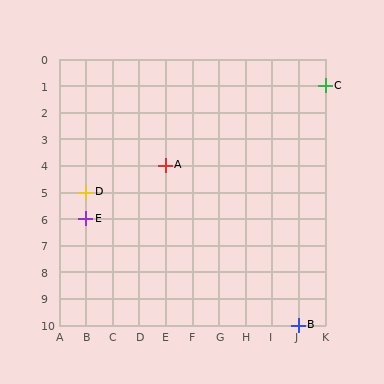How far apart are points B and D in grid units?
Points B and D are 8 columns and 5 rows apart (about 9.4 grid units diagonally).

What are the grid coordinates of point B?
Point B is at grid coordinates (J, 10).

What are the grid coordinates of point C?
Point C is at grid coordinates (K, 1).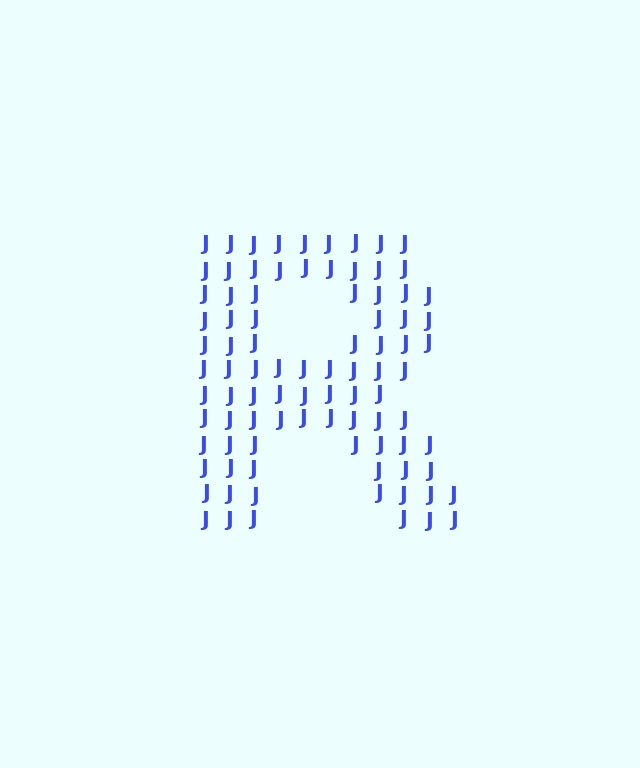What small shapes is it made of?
It is made of small letter J's.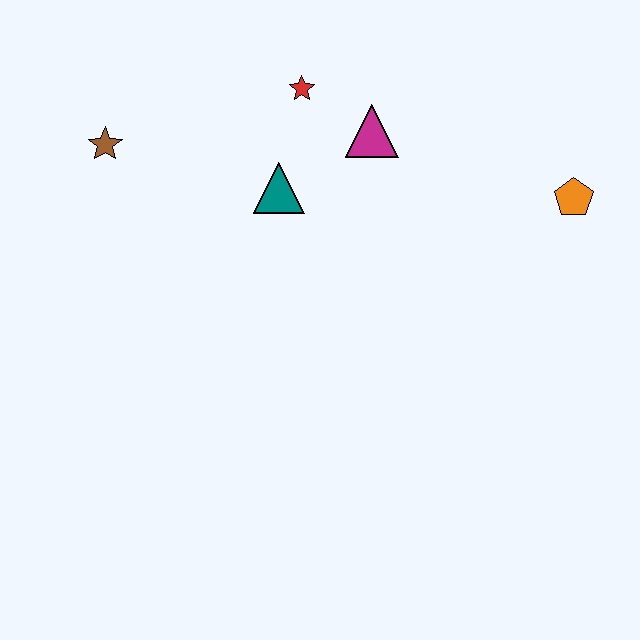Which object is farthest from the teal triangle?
The orange pentagon is farthest from the teal triangle.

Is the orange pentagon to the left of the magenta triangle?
No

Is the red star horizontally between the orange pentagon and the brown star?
Yes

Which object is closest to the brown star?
The teal triangle is closest to the brown star.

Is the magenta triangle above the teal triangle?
Yes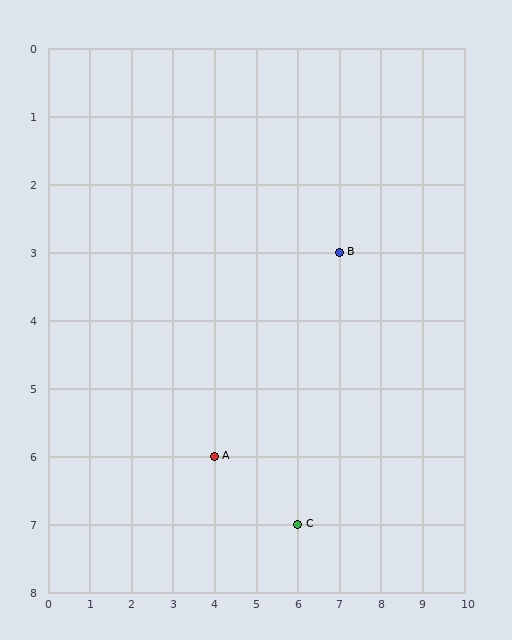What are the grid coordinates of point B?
Point B is at grid coordinates (7, 3).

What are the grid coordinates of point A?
Point A is at grid coordinates (4, 6).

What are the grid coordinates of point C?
Point C is at grid coordinates (6, 7).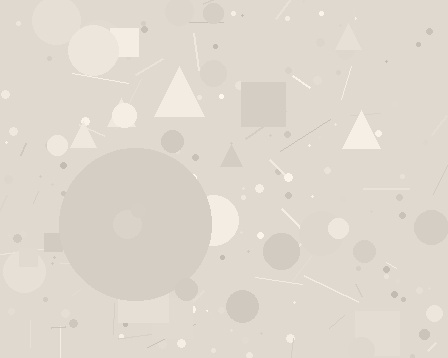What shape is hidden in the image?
A circle is hidden in the image.